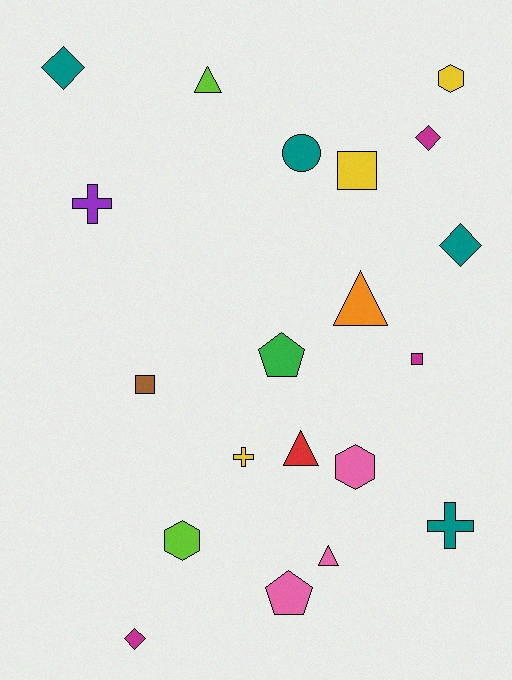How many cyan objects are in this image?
There are no cyan objects.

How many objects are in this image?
There are 20 objects.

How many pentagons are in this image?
There are 2 pentagons.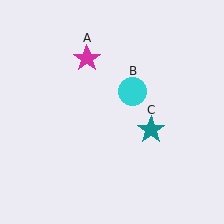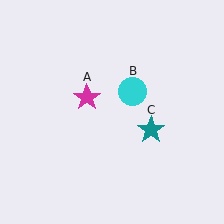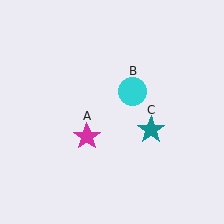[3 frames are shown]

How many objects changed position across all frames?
1 object changed position: magenta star (object A).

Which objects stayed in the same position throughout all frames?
Cyan circle (object B) and teal star (object C) remained stationary.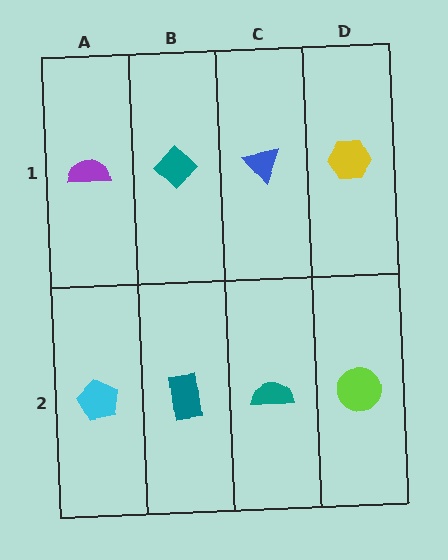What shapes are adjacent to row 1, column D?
A lime circle (row 2, column D), a blue triangle (row 1, column C).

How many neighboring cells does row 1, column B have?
3.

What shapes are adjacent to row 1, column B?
A teal rectangle (row 2, column B), a purple semicircle (row 1, column A), a blue triangle (row 1, column C).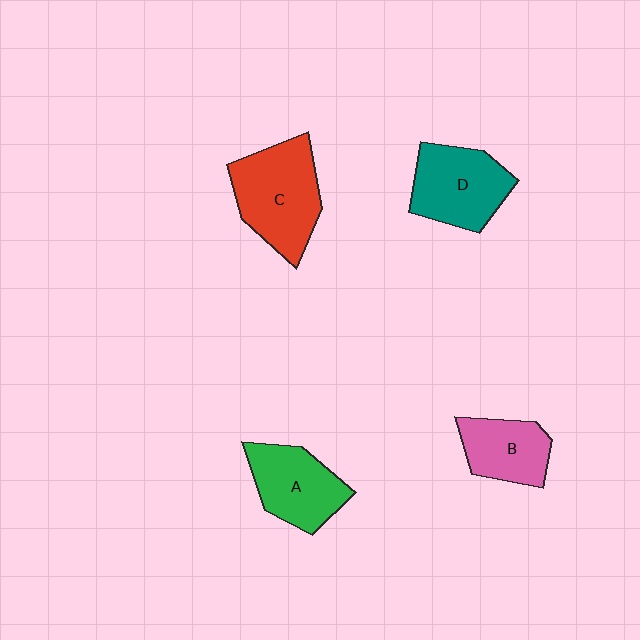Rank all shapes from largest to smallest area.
From largest to smallest: C (red), D (teal), A (green), B (pink).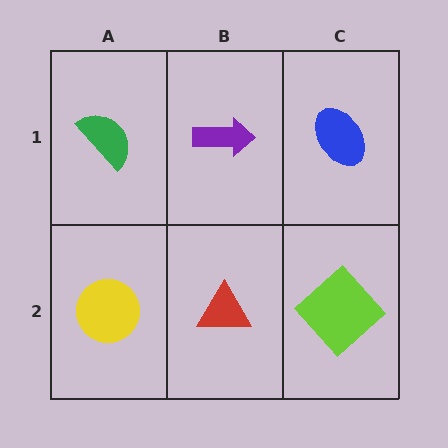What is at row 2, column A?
A yellow circle.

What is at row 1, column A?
A green semicircle.